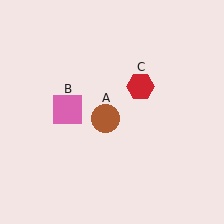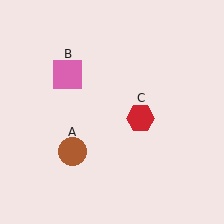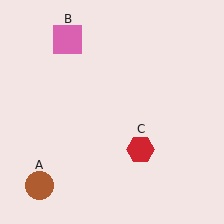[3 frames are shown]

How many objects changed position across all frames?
3 objects changed position: brown circle (object A), pink square (object B), red hexagon (object C).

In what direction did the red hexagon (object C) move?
The red hexagon (object C) moved down.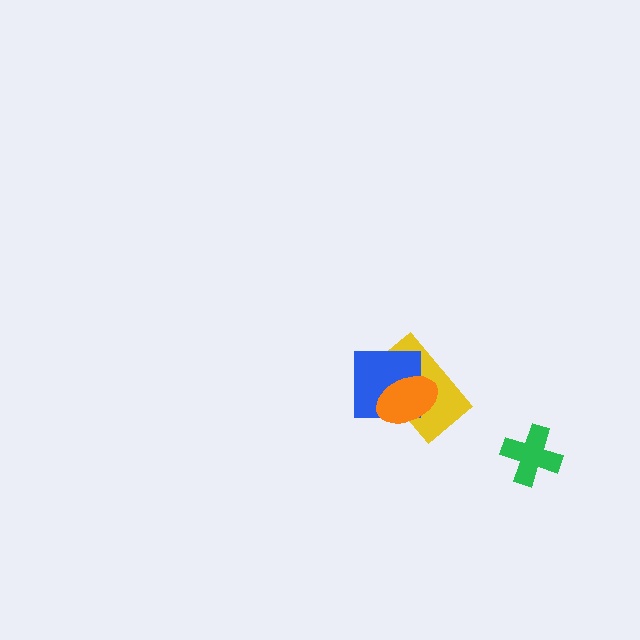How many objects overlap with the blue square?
2 objects overlap with the blue square.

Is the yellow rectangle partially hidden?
Yes, it is partially covered by another shape.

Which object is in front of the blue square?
The orange ellipse is in front of the blue square.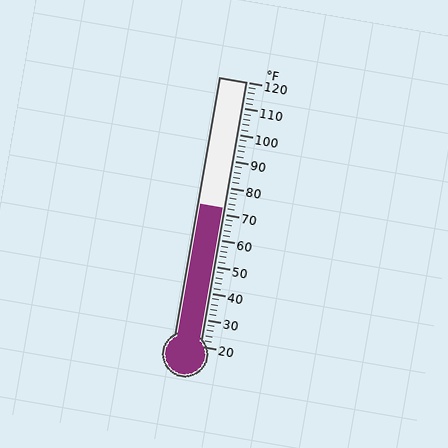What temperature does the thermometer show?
The thermometer shows approximately 72°F.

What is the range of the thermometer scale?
The thermometer scale ranges from 20°F to 120°F.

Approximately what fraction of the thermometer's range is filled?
The thermometer is filled to approximately 50% of its range.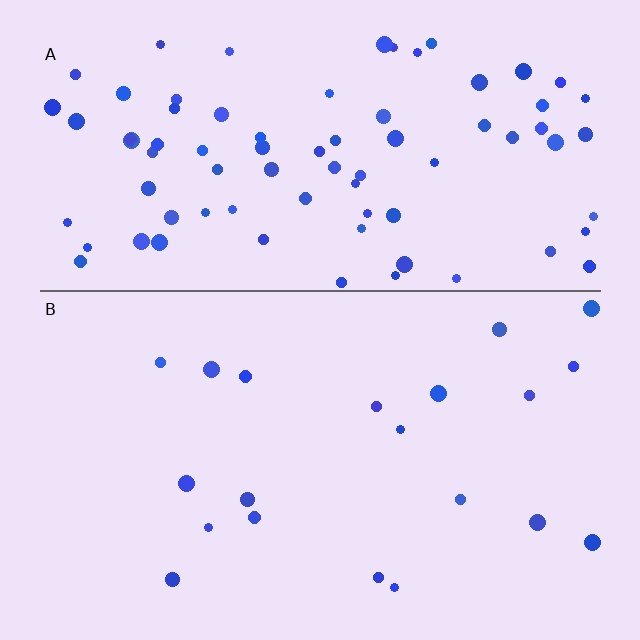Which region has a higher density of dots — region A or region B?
A (the top).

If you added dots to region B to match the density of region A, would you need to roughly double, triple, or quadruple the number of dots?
Approximately quadruple.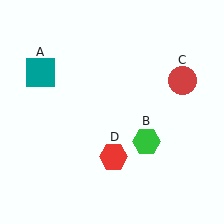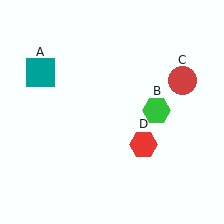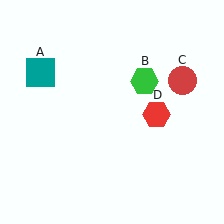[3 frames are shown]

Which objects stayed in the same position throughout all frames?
Teal square (object A) and red circle (object C) remained stationary.